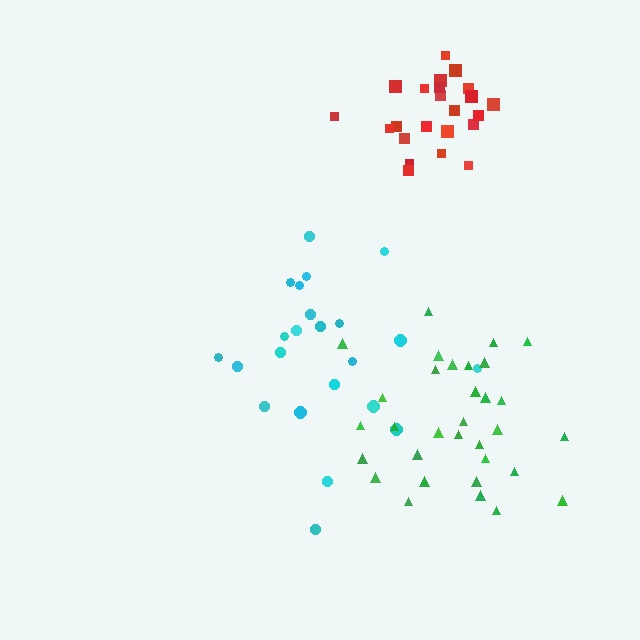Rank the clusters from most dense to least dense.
red, green, cyan.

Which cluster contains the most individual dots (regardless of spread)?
Green (32).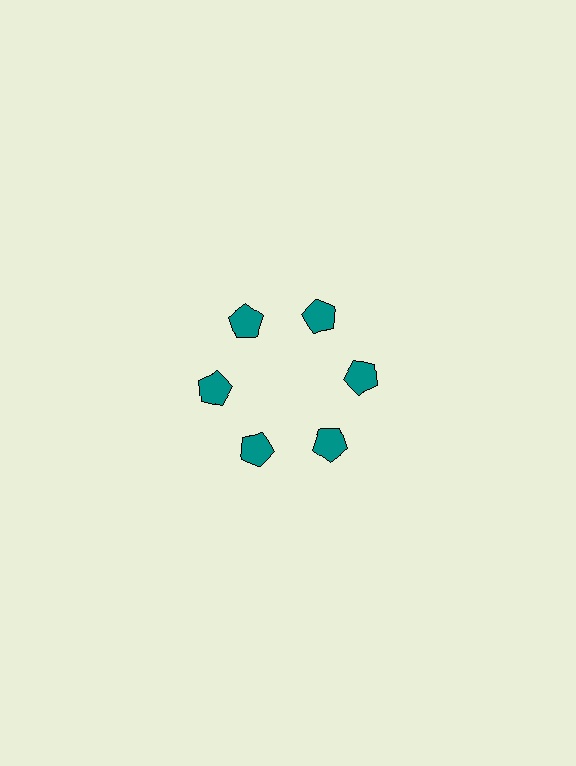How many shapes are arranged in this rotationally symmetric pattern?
There are 6 shapes, arranged in 6 groups of 1.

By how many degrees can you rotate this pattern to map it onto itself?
The pattern maps onto itself every 60 degrees of rotation.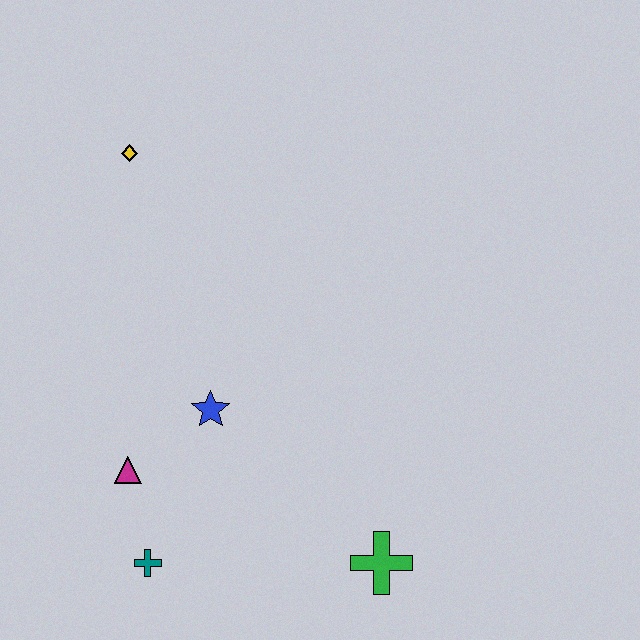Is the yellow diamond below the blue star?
No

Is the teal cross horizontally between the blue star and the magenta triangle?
Yes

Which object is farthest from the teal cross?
The yellow diamond is farthest from the teal cross.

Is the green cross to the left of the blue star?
No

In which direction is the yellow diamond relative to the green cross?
The yellow diamond is above the green cross.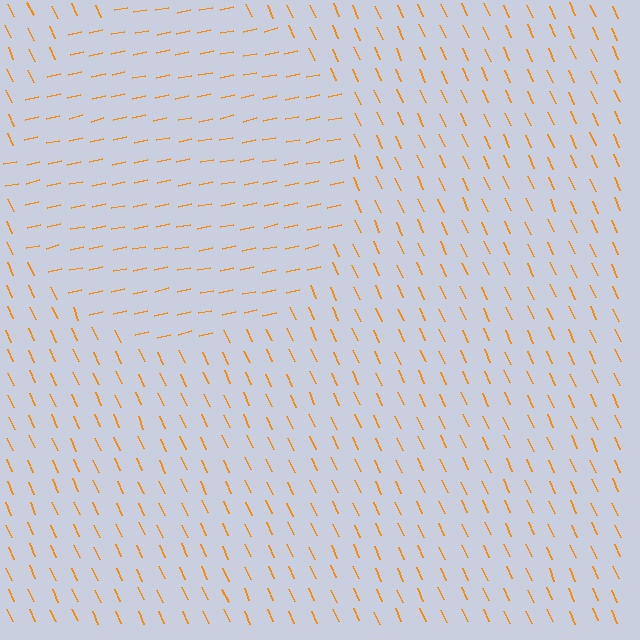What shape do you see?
I see a circle.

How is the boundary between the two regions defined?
The boundary is defined purely by a change in line orientation (approximately 78 degrees difference). All lines are the same color and thickness.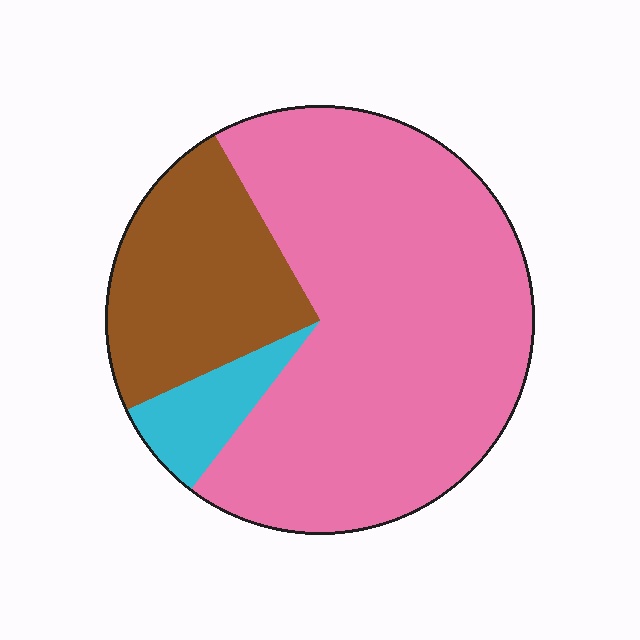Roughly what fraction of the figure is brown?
Brown takes up less than a quarter of the figure.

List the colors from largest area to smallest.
From largest to smallest: pink, brown, cyan.